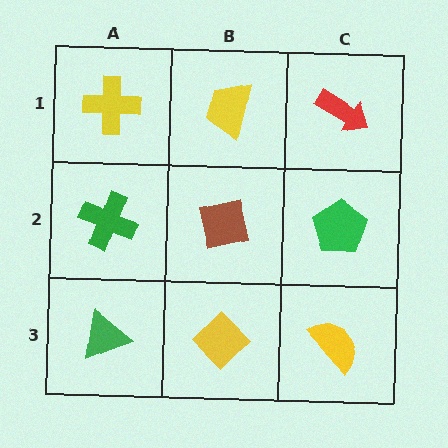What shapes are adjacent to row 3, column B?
A brown square (row 2, column B), a green triangle (row 3, column A), a yellow semicircle (row 3, column C).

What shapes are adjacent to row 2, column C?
A red arrow (row 1, column C), a yellow semicircle (row 3, column C), a brown square (row 2, column B).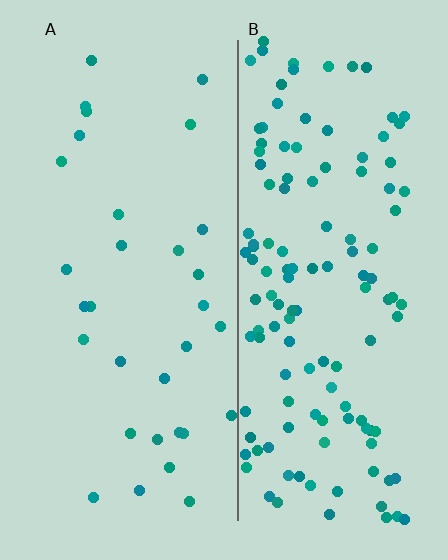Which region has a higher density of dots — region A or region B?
B (the right).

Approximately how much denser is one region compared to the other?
Approximately 4.2× — region B over region A.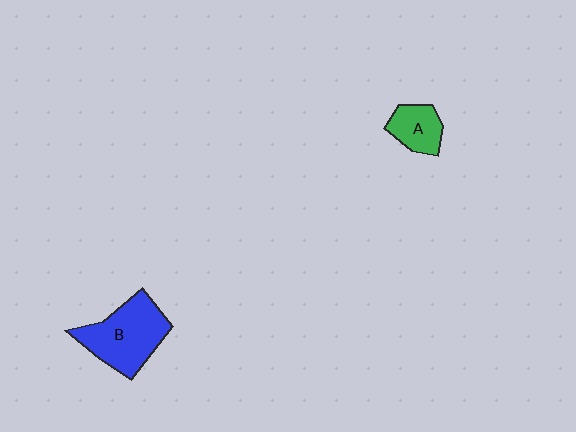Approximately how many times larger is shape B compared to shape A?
Approximately 2.1 times.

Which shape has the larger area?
Shape B (blue).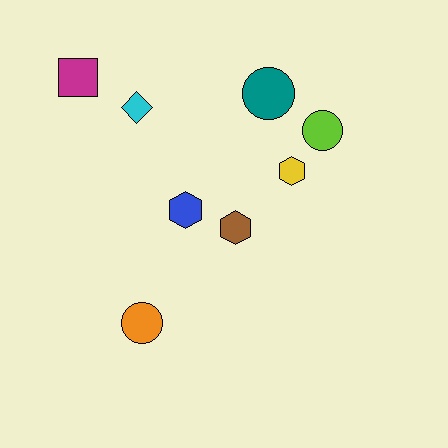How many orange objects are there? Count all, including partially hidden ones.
There is 1 orange object.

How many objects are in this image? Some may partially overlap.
There are 8 objects.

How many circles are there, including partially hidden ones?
There are 3 circles.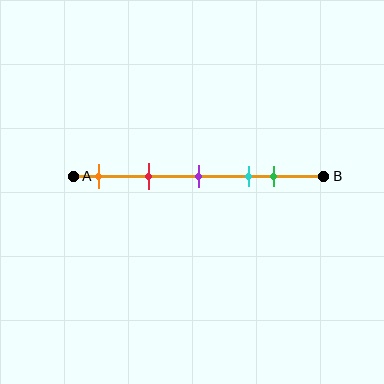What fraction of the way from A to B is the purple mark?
The purple mark is approximately 50% (0.5) of the way from A to B.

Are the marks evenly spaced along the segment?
No, the marks are not evenly spaced.